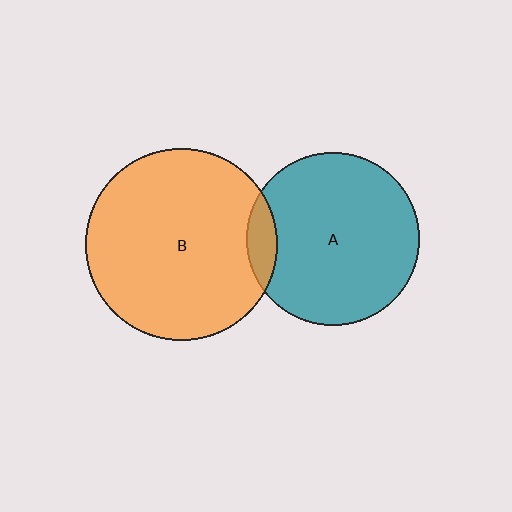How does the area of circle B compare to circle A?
Approximately 1.2 times.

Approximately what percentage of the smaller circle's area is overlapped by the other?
Approximately 10%.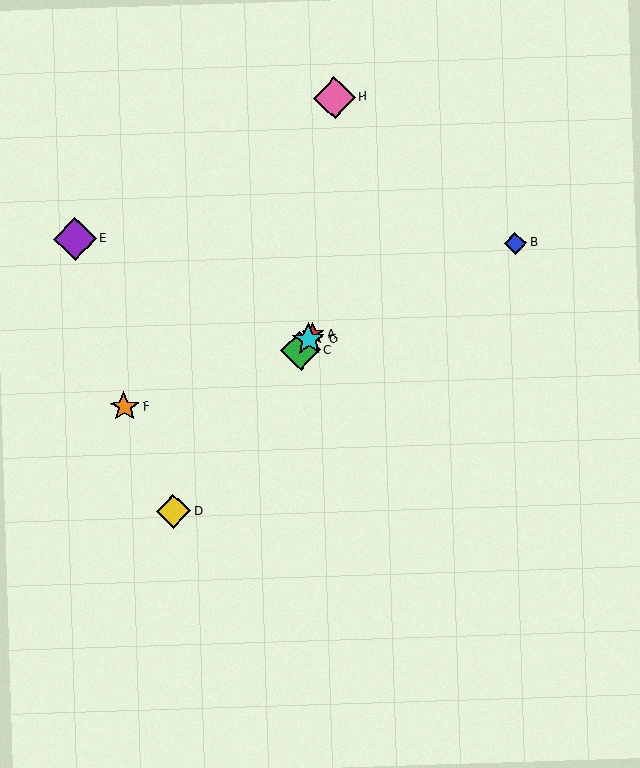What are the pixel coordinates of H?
Object H is at (334, 98).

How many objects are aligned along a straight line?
4 objects (A, C, D, G) are aligned along a straight line.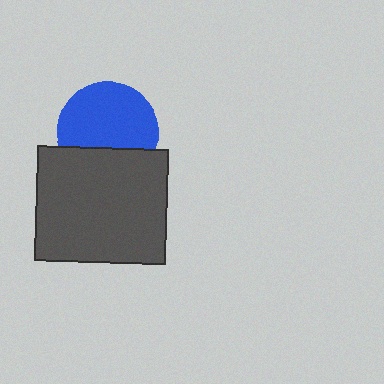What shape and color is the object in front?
The object in front is a dark gray rectangle.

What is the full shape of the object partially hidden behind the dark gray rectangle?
The partially hidden object is a blue circle.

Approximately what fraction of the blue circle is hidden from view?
Roughly 32% of the blue circle is hidden behind the dark gray rectangle.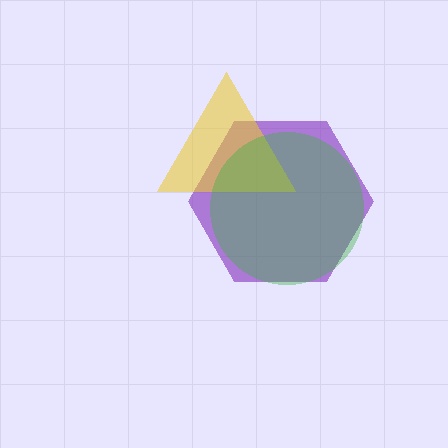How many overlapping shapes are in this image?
There are 3 overlapping shapes in the image.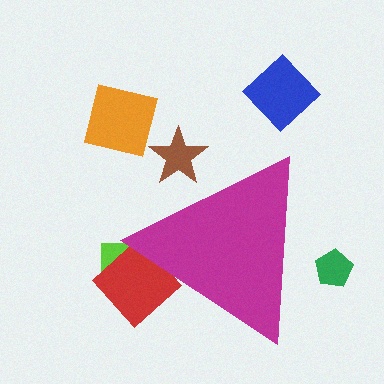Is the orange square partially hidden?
No, the orange square is fully visible.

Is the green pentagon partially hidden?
Yes, the green pentagon is partially hidden behind the magenta triangle.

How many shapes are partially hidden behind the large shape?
4 shapes are partially hidden.